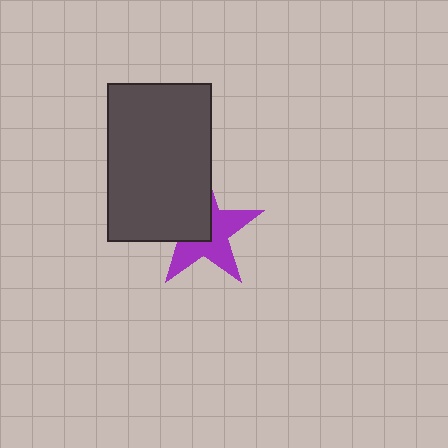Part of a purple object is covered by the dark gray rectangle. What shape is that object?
It is a star.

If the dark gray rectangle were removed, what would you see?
You would see the complete purple star.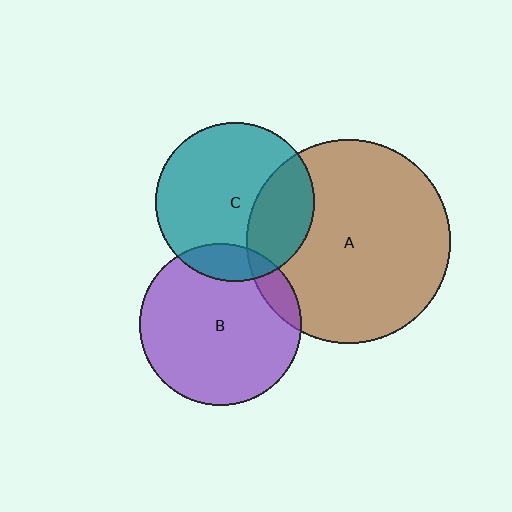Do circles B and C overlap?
Yes.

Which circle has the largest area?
Circle A (brown).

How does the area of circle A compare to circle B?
Approximately 1.6 times.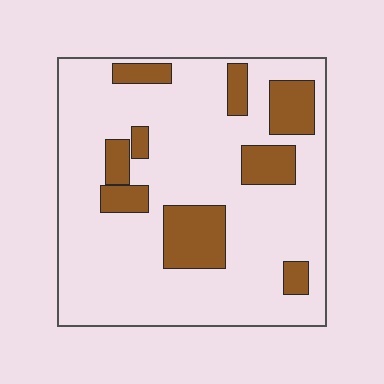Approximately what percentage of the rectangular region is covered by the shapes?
Approximately 20%.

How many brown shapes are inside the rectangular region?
9.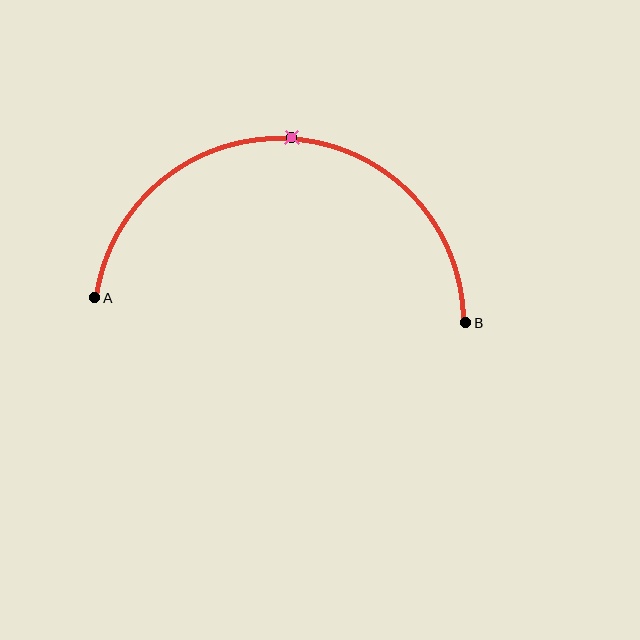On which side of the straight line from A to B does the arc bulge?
The arc bulges above the straight line connecting A and B.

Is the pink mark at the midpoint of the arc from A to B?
Yes. The pink mark lies on the arc at equal arc-length from both A and B — it is the arc midpoint.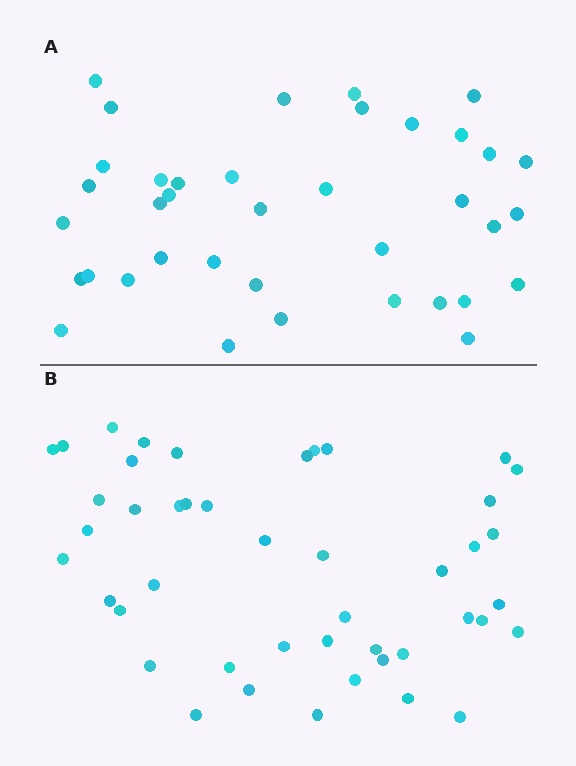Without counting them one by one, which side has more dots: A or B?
Region B (the bottom region) has more dots.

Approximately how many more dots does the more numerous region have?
Region B has roughly 8 or so more dots than region A.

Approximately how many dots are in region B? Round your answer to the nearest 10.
About 40 dots. (The exact count is 45, which rounds to 40.)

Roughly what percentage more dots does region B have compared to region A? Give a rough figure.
About 20% more.